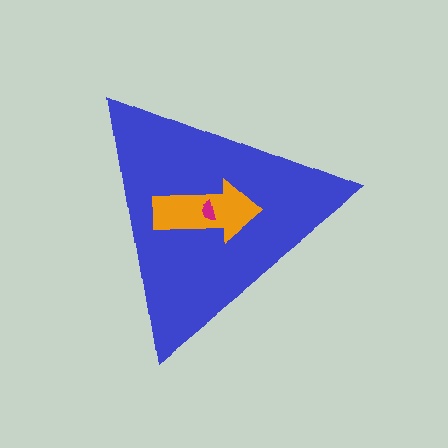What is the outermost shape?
The blue triangle.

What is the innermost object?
The magenta semicircle.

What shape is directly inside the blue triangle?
The orange arrow.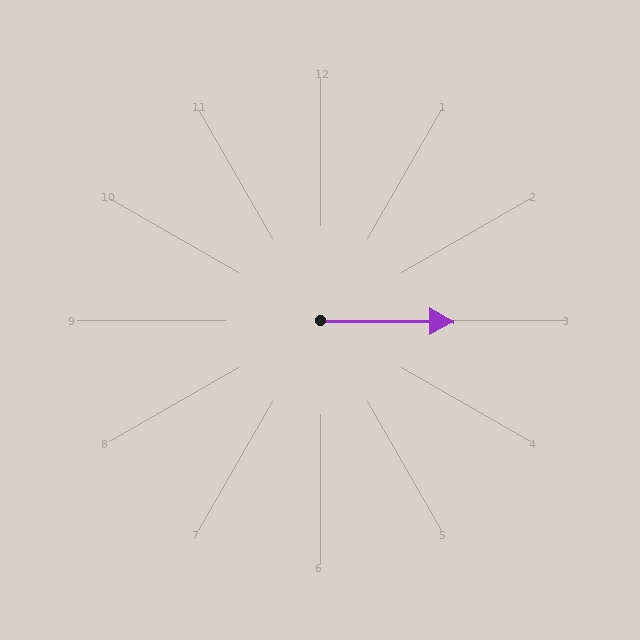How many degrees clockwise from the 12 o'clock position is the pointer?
Approximately 91 degrees.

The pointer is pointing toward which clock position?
Roughly 3 o'clock.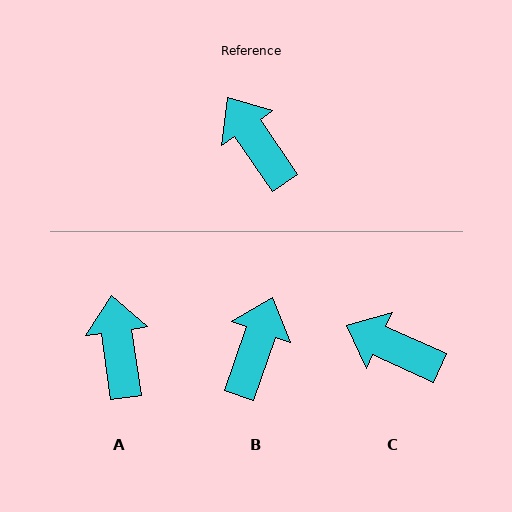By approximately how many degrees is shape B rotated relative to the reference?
Approximately 53 degrees clockwise.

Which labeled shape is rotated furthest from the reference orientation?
B, about 53 degrees away.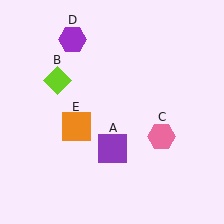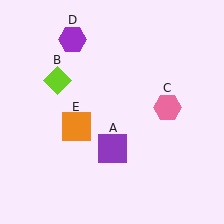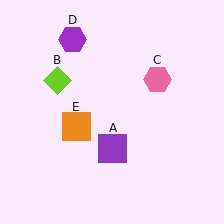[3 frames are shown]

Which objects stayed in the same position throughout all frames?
Purple square (object A) and lime diamond (object B) and purple hexagon (object D) and orange square (object E) remained stationary.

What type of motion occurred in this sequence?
The pink hexagon (object C) rotated counterclockwise around the center of the scene.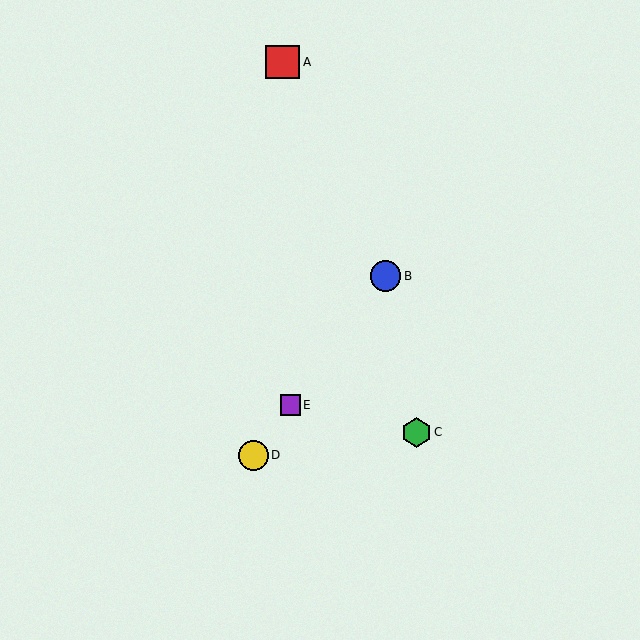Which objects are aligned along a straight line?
Objects B, D, E are aligned along a straight line.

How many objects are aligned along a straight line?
3 objects (B, D, E) are aligned along a straight line.